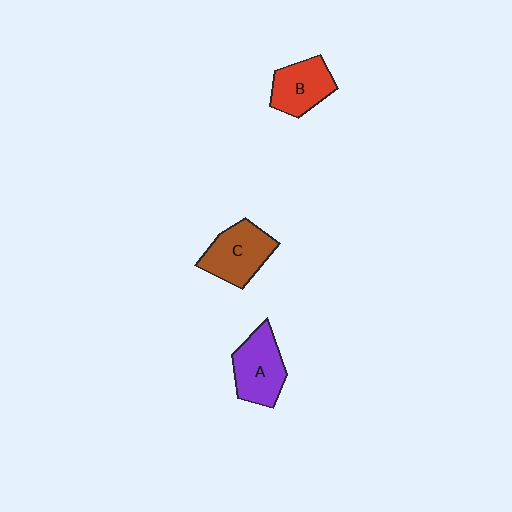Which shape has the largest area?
Shape C (brown).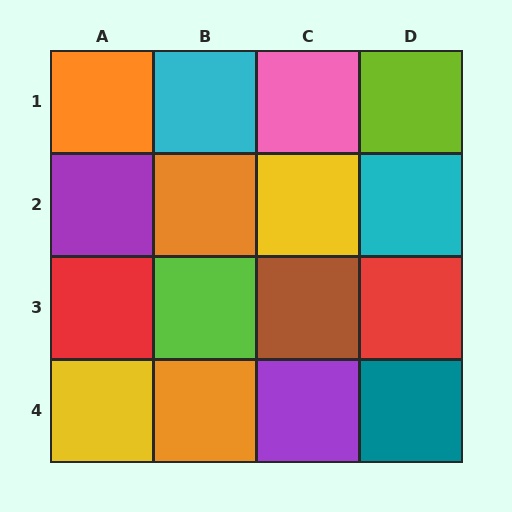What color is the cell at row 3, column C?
Brown.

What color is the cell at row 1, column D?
Lime.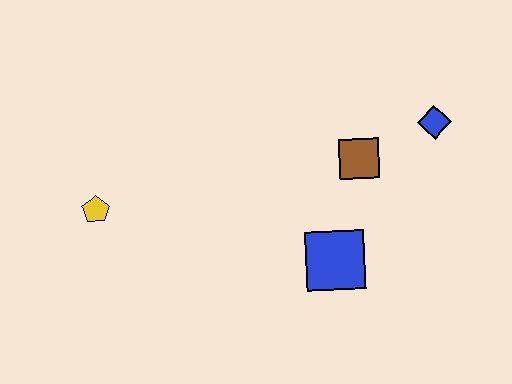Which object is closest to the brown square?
The blue diamond is closest to the brown square.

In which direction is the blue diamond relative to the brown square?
The blue diamond is to the right of the brown square.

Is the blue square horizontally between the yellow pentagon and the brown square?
Yes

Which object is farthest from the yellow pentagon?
The blue diamond is farthest from the yellow pentagon.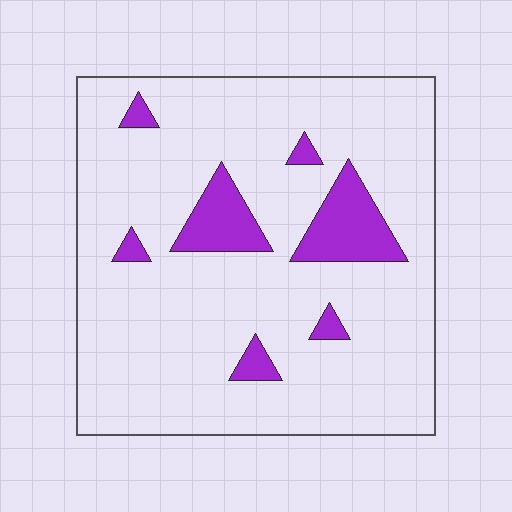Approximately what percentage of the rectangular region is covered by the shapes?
Approximately 10%.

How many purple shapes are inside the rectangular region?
7.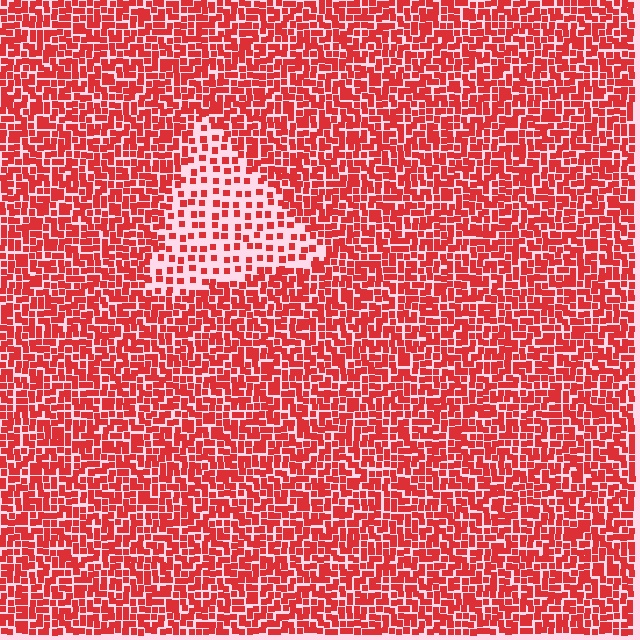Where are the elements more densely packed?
The elements are more densely packed outside the triangle boundary.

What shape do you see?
I see a triangle.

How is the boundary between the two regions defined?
The boundary is defined by a change in element density (approximately 2.3x ratio). All elements are the same color, size, and shape.